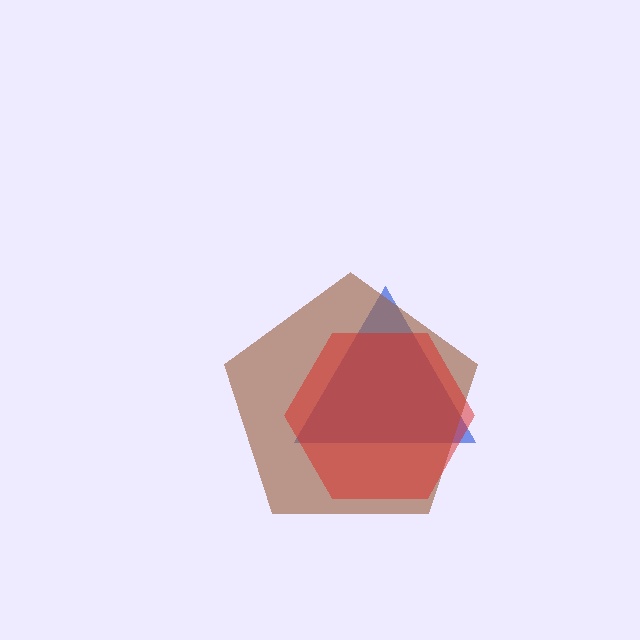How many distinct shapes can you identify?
There are 3 distinct shapes: a blue triangle, a brown pentagon, a red hexagon.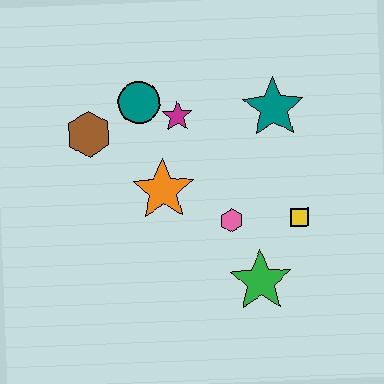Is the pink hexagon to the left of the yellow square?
Yes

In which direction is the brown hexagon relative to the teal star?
The brown hexagon is to the left of the teal star.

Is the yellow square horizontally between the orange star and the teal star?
No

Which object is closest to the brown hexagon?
The teal circle is closest to the brown hexagon.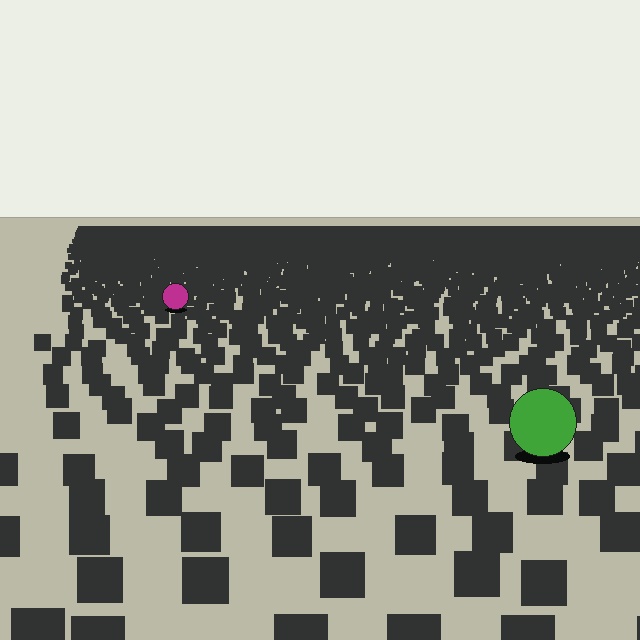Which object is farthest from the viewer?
The magenta circle is farthest from the viewer. It appears smaller and the ground texture around it is denser.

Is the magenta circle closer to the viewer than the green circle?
No. The green circle is closer — you can tell from the texture gradient: the ground texture is coarser near it.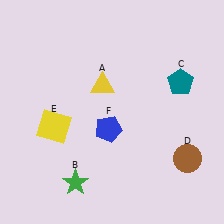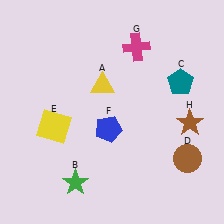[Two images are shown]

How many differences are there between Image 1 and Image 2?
There are 2 differences between the two images.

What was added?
A magenta cross (G), a brown star (H) were added in Image 2.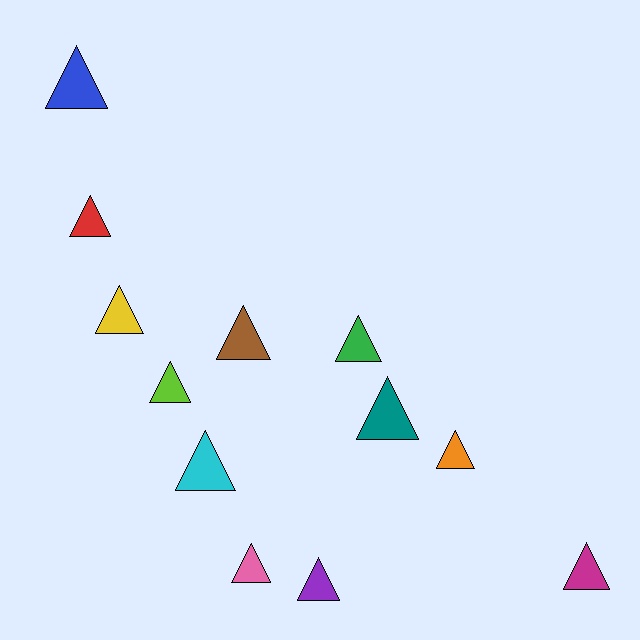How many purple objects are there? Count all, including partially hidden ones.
There is 1 purple object.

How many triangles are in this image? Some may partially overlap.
There are 12 triangles.